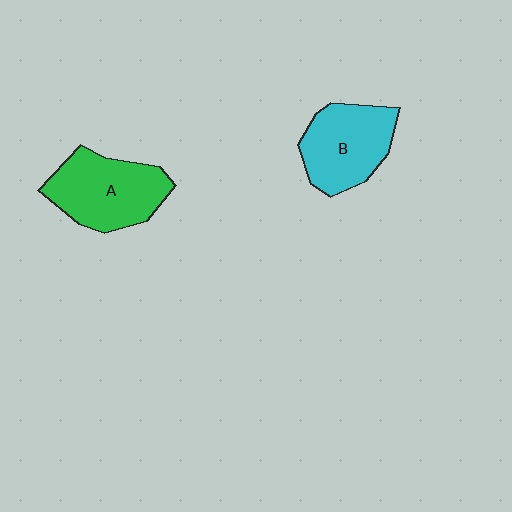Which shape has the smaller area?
Shape B (cyan).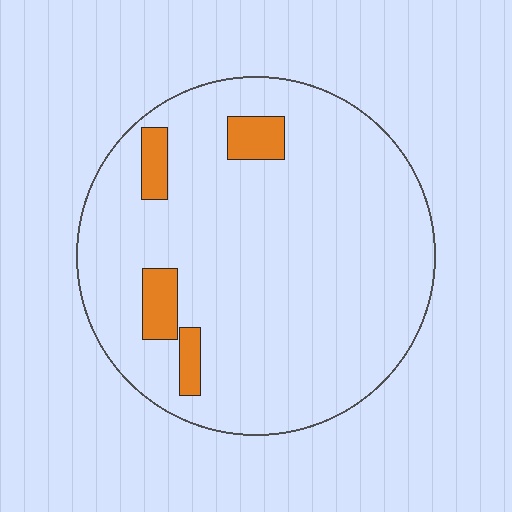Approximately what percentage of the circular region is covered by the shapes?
Approximately 10%.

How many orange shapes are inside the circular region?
4.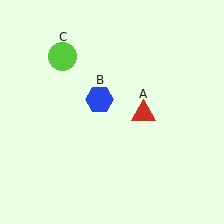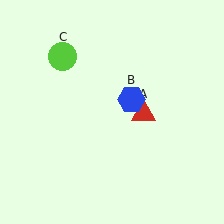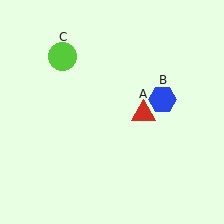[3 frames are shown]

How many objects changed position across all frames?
1 object changed position: blue hexagon (object B).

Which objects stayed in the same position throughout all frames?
Red triangle (object A) and lime circle (object C) remained stationary.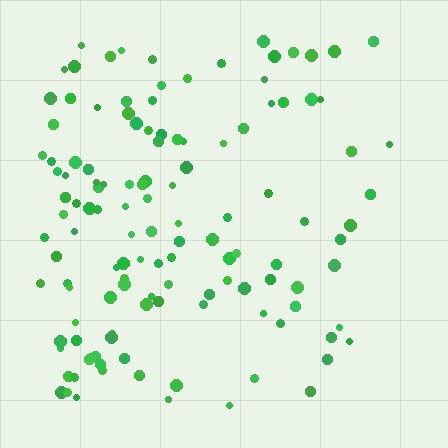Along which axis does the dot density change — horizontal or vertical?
Horizontal.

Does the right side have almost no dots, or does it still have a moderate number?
Still a moderate number, just noticeably fewer than the left.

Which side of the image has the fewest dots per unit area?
The right.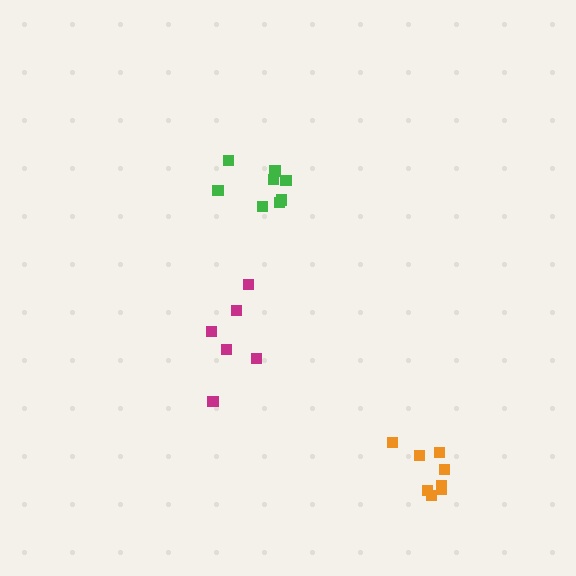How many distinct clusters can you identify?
There are 3 distinct clusters.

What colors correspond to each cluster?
The clusters are colored: green, orange, magenta.